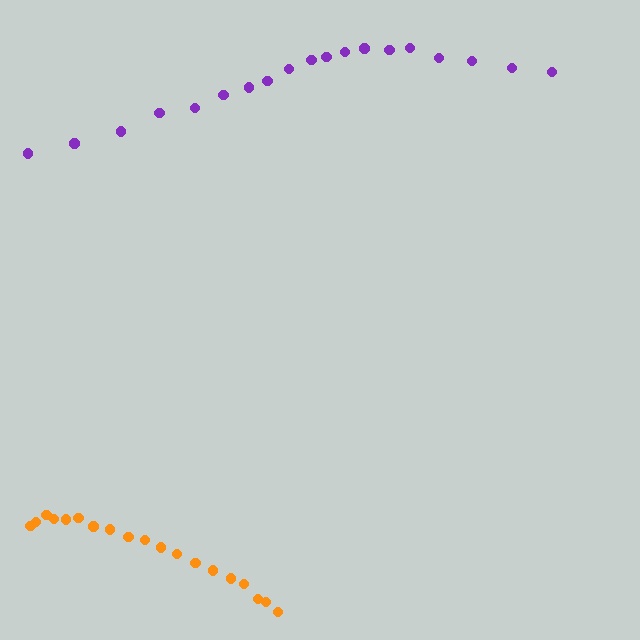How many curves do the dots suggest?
There are 2 distinct paths.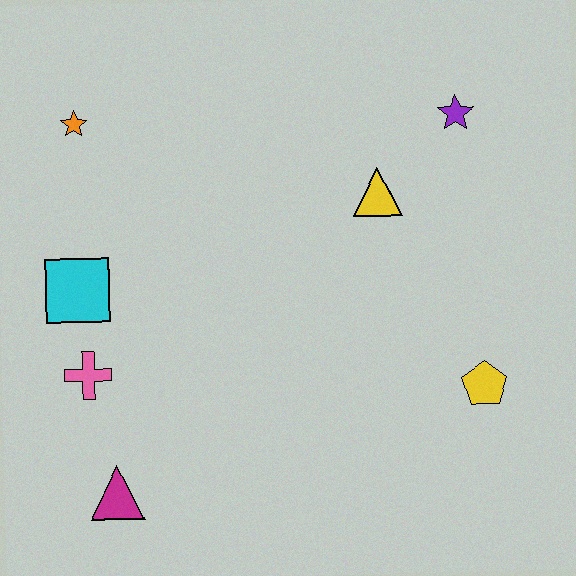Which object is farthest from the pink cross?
The purple star is farthest from the pink cross.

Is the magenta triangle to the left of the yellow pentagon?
Yes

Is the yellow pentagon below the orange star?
Yes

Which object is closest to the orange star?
The cyan square is closest to the orange star.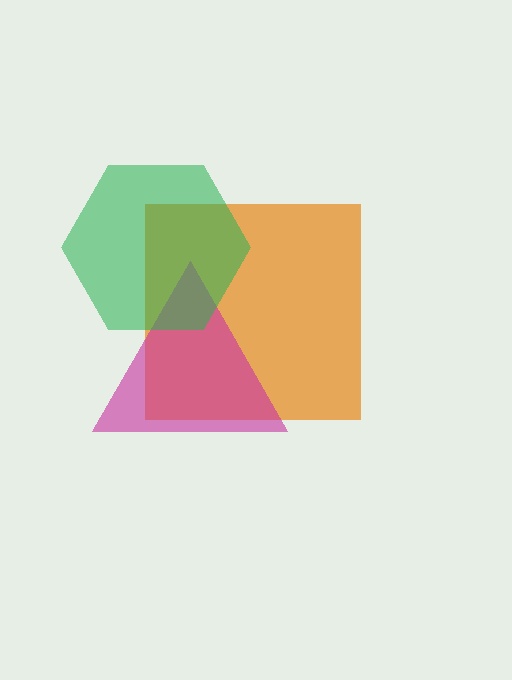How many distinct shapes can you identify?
There are 3 distinct shapes: an orange square, a magenta triangle, a green hexagon.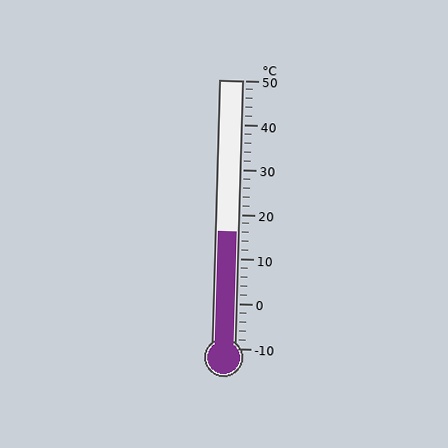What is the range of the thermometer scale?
The thermometer scale ranges from -10°C to 50°C.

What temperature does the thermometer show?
The thermometer shows approximately 16°C.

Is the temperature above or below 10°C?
The temperature is above 10°C.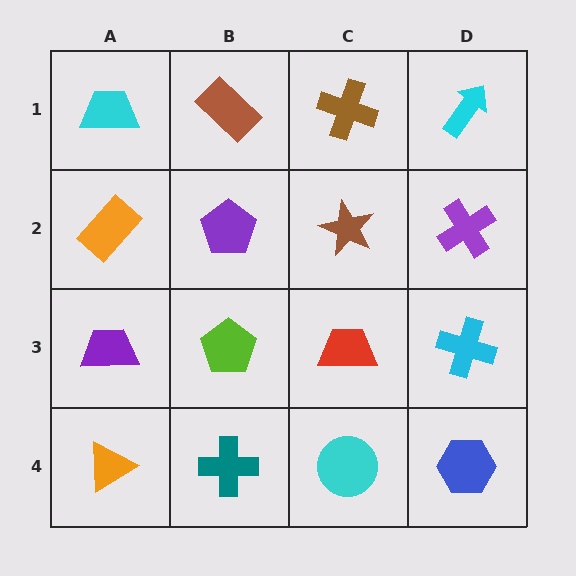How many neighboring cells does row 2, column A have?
3.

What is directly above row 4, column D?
A cyan cross.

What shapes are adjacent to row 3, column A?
An orange rectangle (row 2, column A), an orange triangle (row 4, column A), a lime pentagon (row 3, column B).